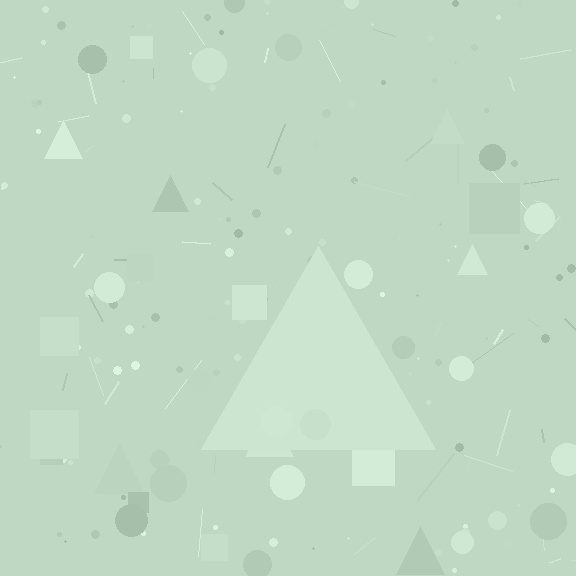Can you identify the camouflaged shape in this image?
The camouflaged shape is a triangle.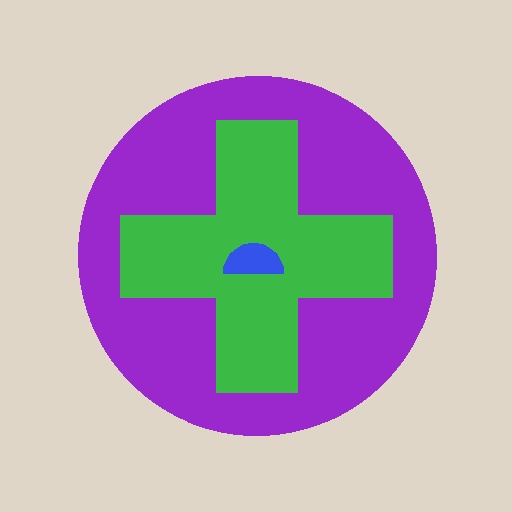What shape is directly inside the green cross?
The blue semicircle.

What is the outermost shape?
The purple circle.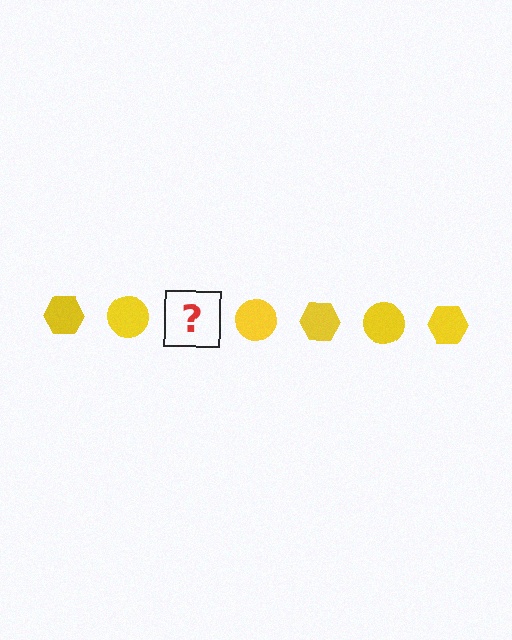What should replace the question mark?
The question mark should be replaced with a yellow hexagon.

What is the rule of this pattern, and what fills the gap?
The rule is that the pattern cycles through hexagon, circle shapes in yellow. The gap should be filled with a yellow hexagon.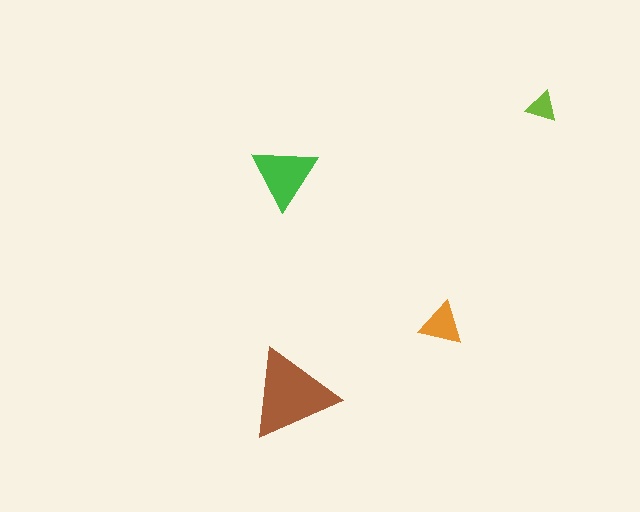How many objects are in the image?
There are 4 objects in the image.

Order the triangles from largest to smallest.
the brown one, the green one, the orange one, the lime one.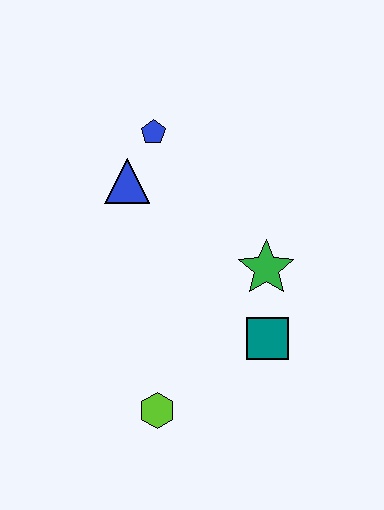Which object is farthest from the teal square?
The blue pentagon is farthest from the teal square.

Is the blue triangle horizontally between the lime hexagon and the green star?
No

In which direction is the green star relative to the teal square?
The green star is above the teal square.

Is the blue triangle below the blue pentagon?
Yes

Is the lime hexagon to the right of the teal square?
No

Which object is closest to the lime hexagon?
The teal square is closest to the lime hexagon.